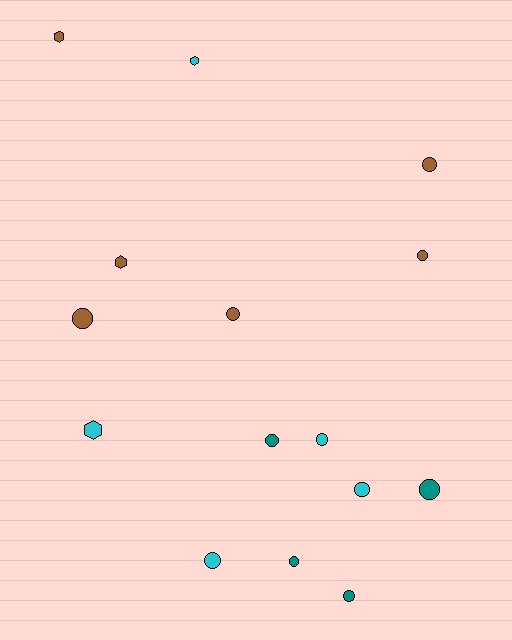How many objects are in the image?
There are 15 objects.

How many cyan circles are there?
There are 3 cyan circles.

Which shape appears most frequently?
Circle, with 11 objects.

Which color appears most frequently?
Brown, with 6 objects.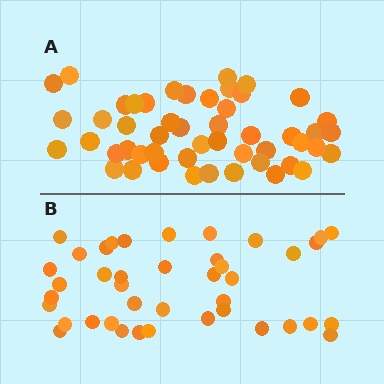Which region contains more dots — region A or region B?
Region A (the top region) has more dots.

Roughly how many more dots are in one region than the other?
Region A has roughly 8 or so more dots than region B.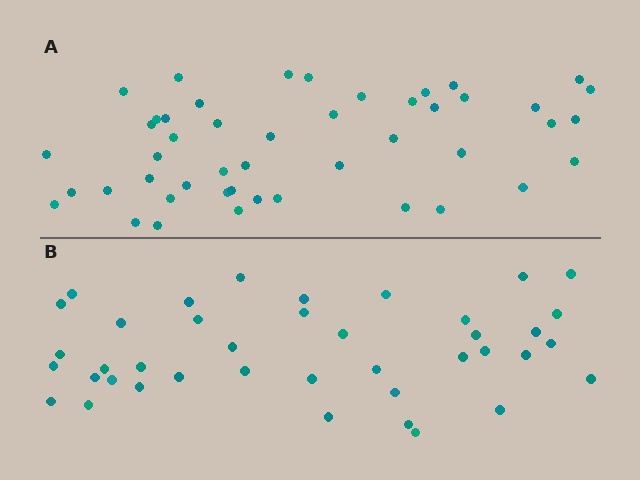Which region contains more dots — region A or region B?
Region A (the top region) has more dots.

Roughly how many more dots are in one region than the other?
Region A has roughly 8 or so more dots than region B.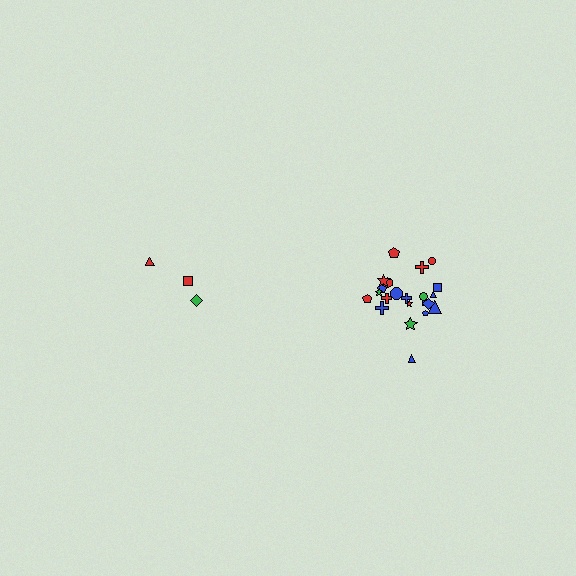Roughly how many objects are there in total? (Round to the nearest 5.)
Roughly 25 objects in total.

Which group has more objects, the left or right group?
The right group.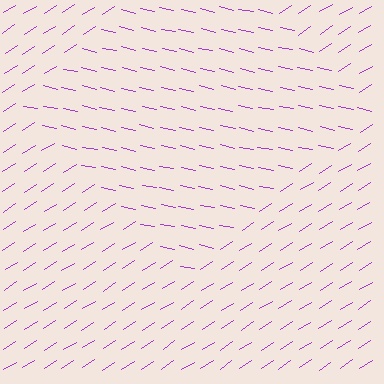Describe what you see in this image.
The image is filled with small purple line segments. A diamond region in the image has lines oriented differently from the surrounding lines, creating a visible texture boundary.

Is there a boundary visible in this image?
Yes, there is a texture boundary formed by a change in line orientation.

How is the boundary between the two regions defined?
The boundary is defined purely by a change in line orientation (approximately 45 degrees difference). All lines are the same color and thickness.